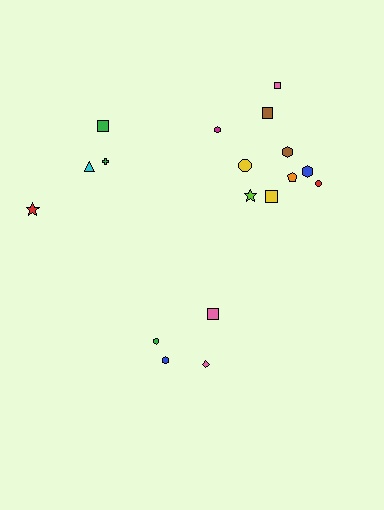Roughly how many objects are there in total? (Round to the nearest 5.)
Roughly 20 objects in total.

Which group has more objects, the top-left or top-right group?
The top-right group.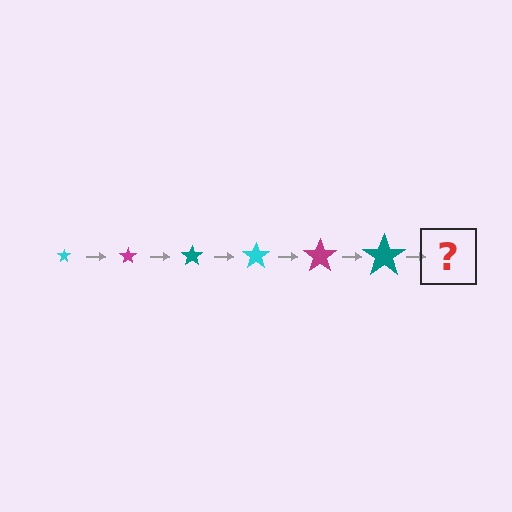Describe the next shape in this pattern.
It should be a cyan star, larger than the previous one.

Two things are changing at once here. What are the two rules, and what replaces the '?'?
The two rules are that the star grows larger each step and the color cycles through cyan, magenta, and teal. The '?' should be a cyan star, larger than the previous one.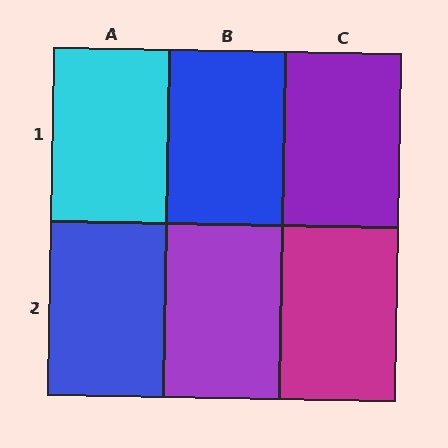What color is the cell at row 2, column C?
Magenta.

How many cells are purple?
2 cells are purple.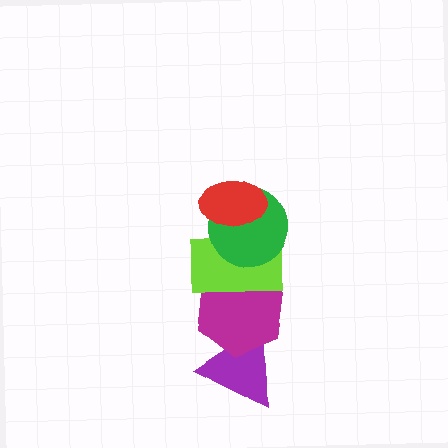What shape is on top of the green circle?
The red ellipse is on top of the green circle.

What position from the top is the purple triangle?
The purple triangle is 5th from the top.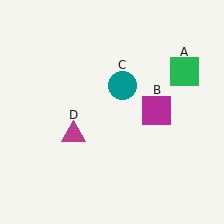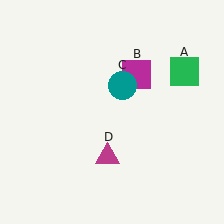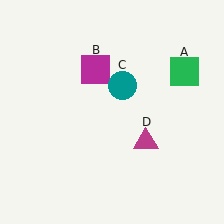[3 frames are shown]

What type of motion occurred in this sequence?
The magenta square (object B), magenta triangle (object D) rotated counterclockwise around the center of the scene.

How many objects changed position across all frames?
2 objects changed position: magenta square (object B), magenta triangle (object D).